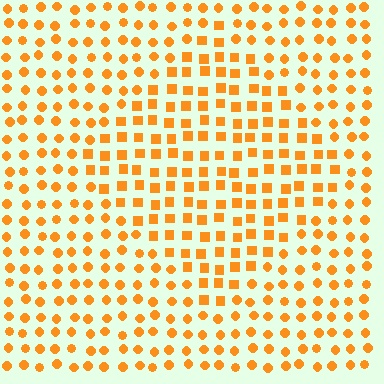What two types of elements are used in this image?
The image uses squares inside the diamond region and circles outside it.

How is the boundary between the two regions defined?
The boundary is defined by a change in element shape: squares inside vs. circles outside. All elements share the same color and spacing.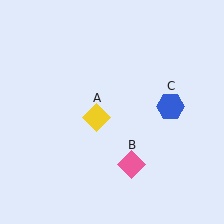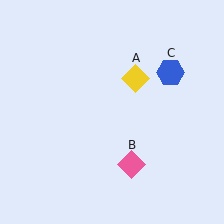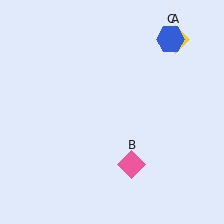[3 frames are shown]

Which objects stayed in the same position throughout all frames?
Pink diamond (object B) remained stationary.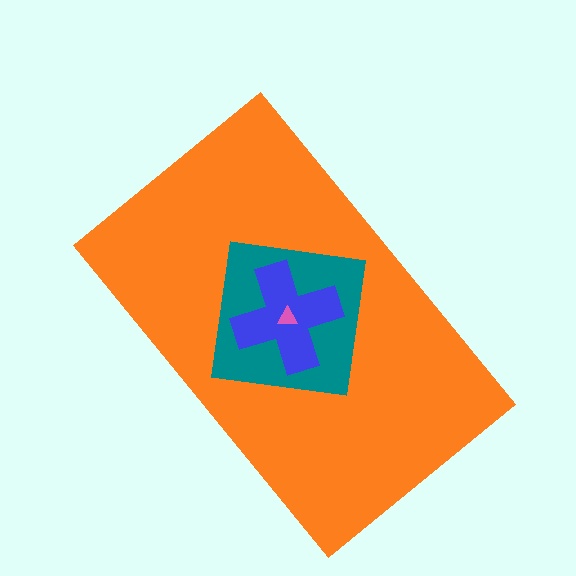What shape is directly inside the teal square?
The blue cross.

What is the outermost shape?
The orange rectangle.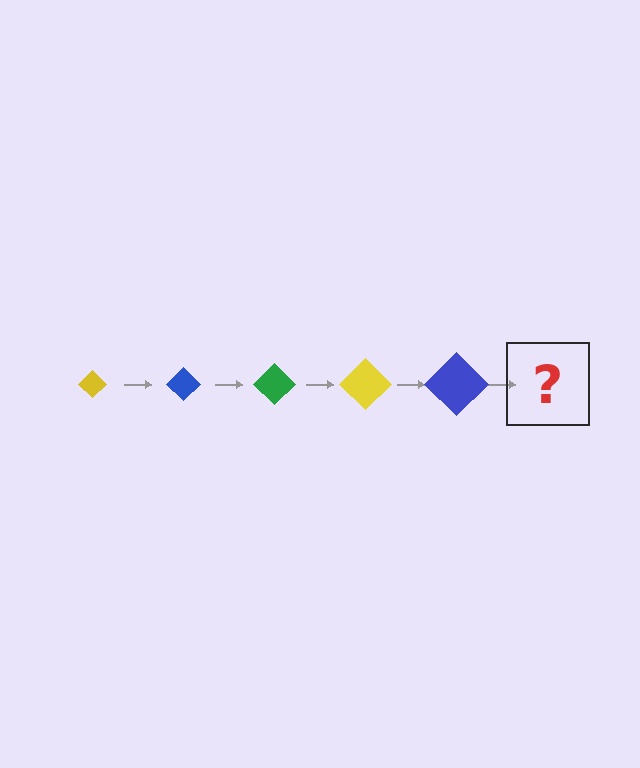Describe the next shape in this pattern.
It should be a green diamond, larger than the previous one.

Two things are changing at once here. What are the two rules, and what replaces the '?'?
The two rules are that the diamond grows larger each step and the color cycles through yellow, blue, and green. The '?' should be a green diamond, larger than the previous one.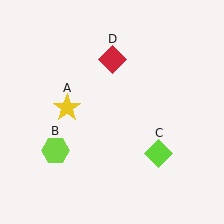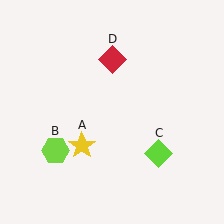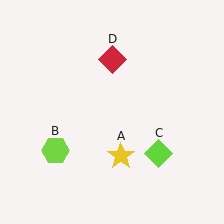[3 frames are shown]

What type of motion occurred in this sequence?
The yellow star (object A) rotated counterclockwise around the center of the scene.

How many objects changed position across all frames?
1 object changed position: yellow star (object A).